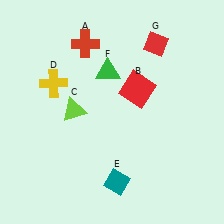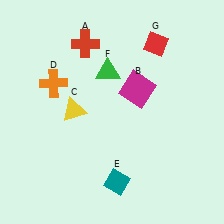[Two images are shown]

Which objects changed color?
B changed from red to magenta. C changed from lime to yellow. D changed from yellow to orange.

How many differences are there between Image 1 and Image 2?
There are 3 differences between the two images.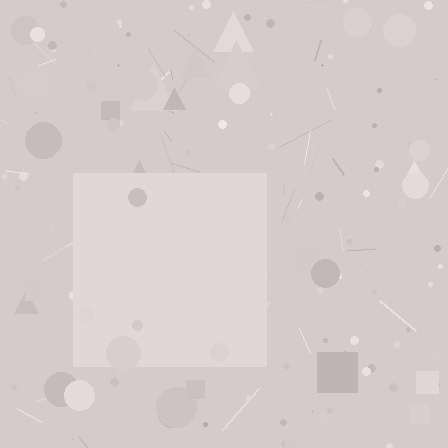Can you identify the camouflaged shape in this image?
The camouflaged shape is a square.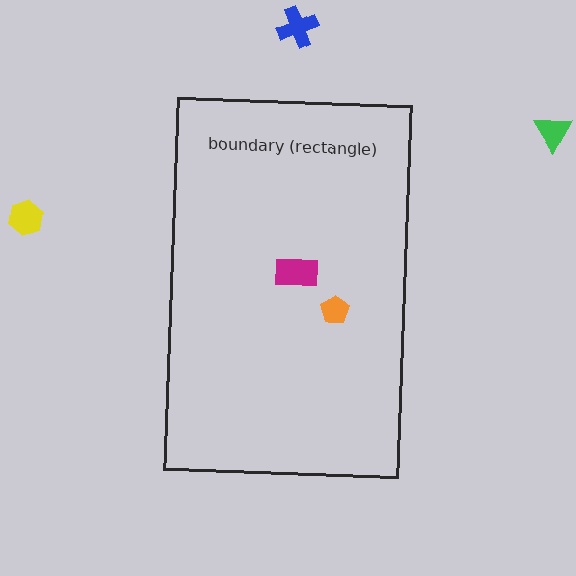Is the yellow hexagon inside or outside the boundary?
Outside.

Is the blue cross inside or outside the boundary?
Outside.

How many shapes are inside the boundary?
2 inside, 3 outside.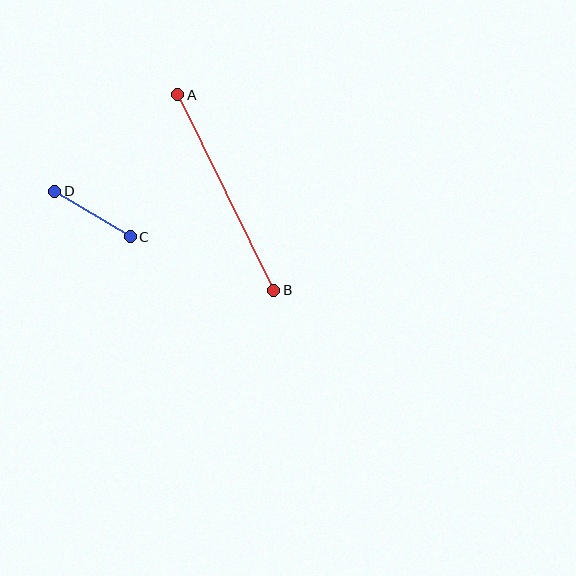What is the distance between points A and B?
The distance is approximately 218 pixels.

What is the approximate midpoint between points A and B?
The midpoint is at approximately (226, 192) pixels.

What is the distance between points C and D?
The distance is approximately 88 pixels.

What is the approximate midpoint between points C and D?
The midpoint is at approximately (93, 214) pixels.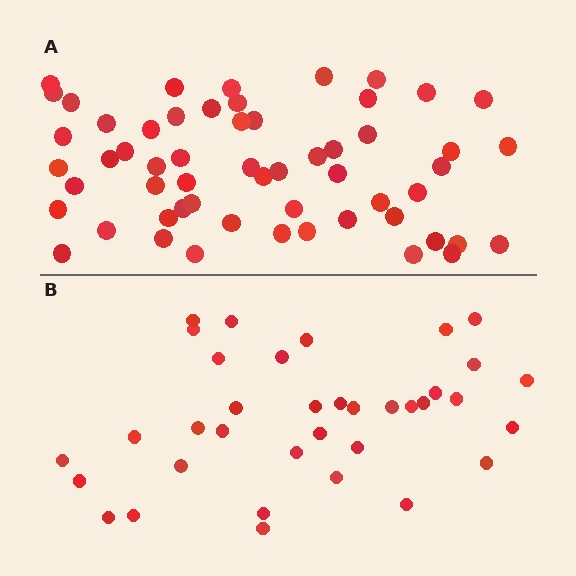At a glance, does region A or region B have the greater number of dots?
Region A (the top region) has more dots.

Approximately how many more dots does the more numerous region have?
Region A has approximately 20 more dots than region B.